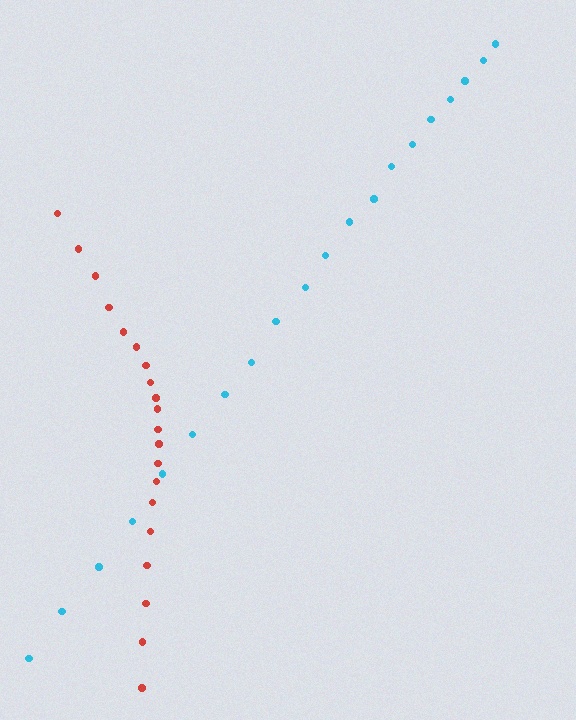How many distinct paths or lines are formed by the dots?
There are 2 distinct paths.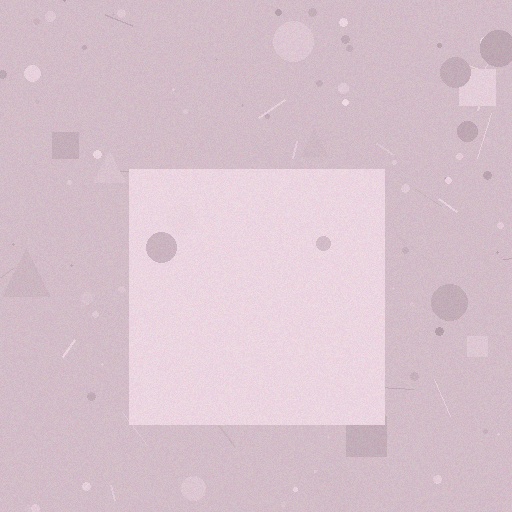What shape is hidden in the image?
A square is hidden in the image.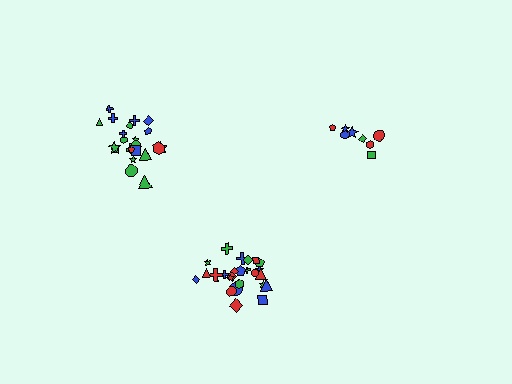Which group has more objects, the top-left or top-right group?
The top-left group.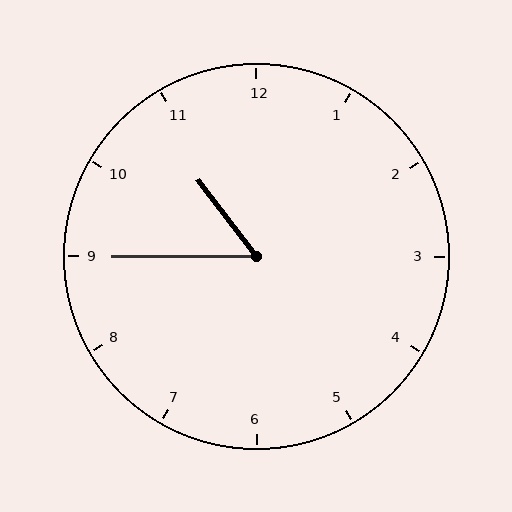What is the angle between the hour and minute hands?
Approximately 52 degrees.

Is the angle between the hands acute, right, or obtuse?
It is acute.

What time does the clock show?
10:45.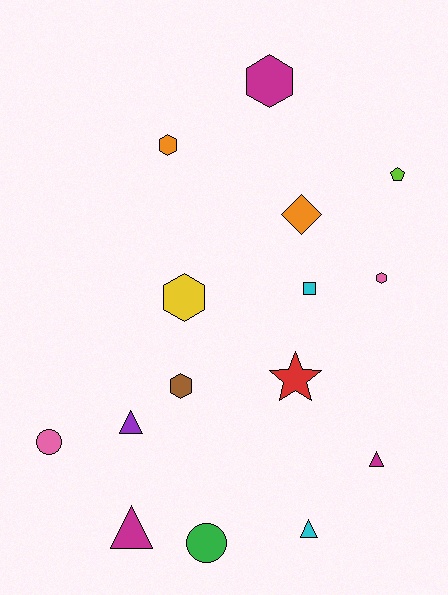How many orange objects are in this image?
There are 2 orange objects.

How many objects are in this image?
There are 15 objects.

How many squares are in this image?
There is 1 square.